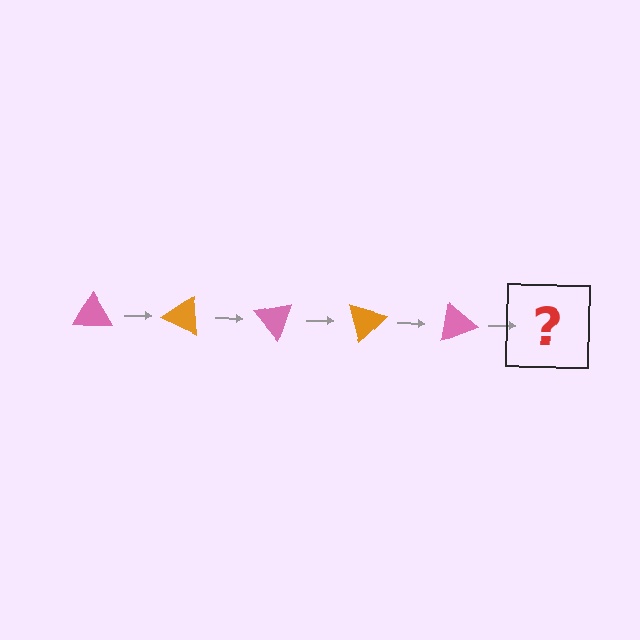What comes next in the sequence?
The next element should be an orange triangle, rotated 125 degrees from the start.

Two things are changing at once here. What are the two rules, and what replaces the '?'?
The two rules are that it rotates 25 degrees each step and the color cycles through pink and orange. The '?' should be an orange triangle, rotated 125 degrees from the start.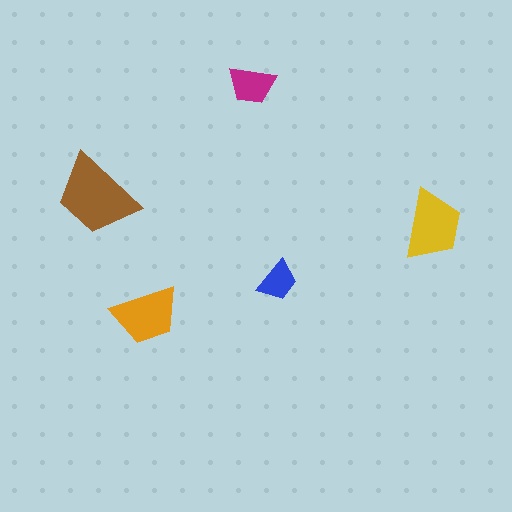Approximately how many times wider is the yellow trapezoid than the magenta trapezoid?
About 1.5 times wider.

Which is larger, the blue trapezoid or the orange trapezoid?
The orange one.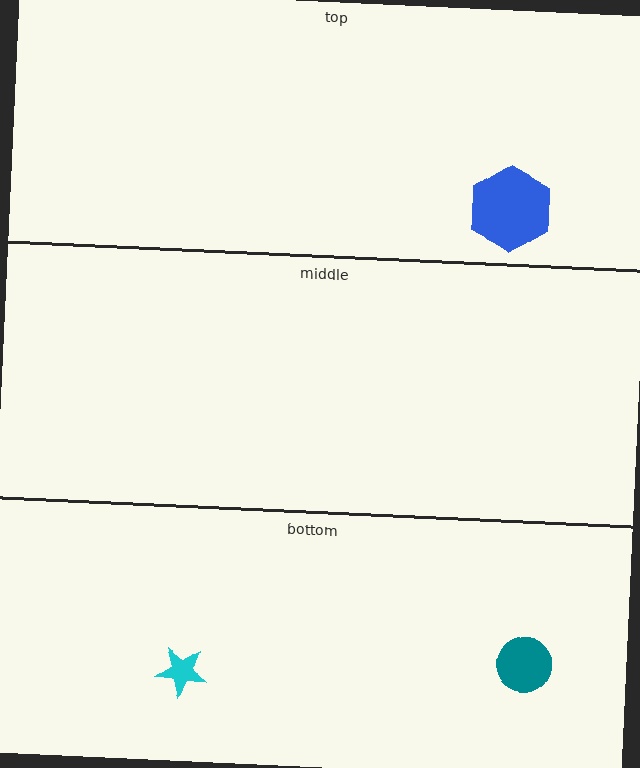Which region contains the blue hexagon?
The top region.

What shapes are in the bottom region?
The cyan star, the teal circle.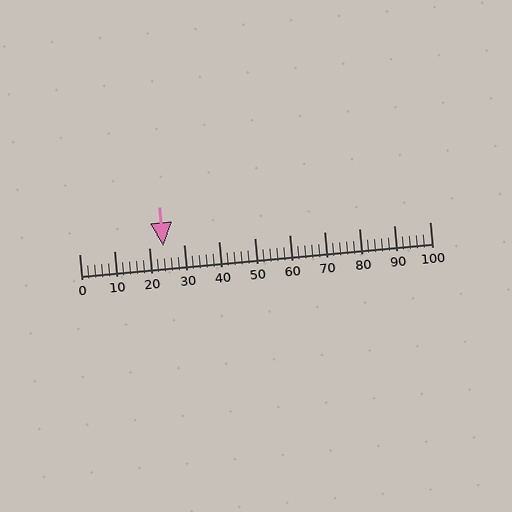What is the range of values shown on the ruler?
The ruler shows values from 0 to 100.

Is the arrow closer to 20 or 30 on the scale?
The arrow is closer to 20.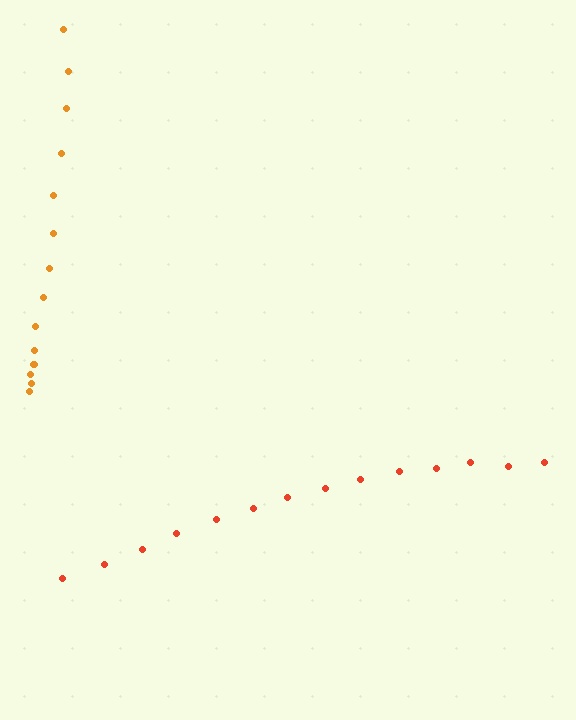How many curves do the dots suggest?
There are 2 distinct paths.